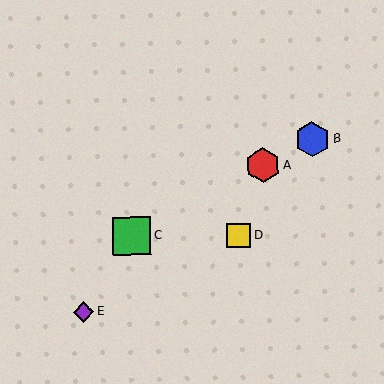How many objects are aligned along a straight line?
3 objects (A, B, C) are aligned along a straight line.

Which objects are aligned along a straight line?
Objects A, B, C are aligned along a straight line.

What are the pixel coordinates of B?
Object B is at (312, 139).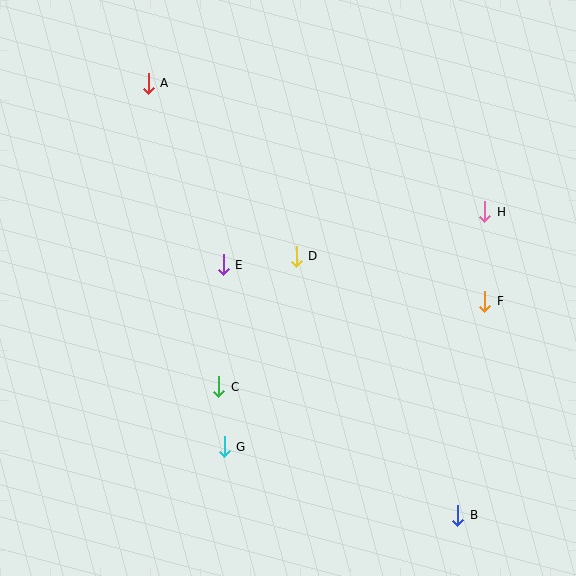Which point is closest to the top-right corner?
Point H is closest to the top-right corner.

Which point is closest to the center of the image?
Point D at (296, 256) is closest to the center.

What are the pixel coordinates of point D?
Point D is at (296, 256).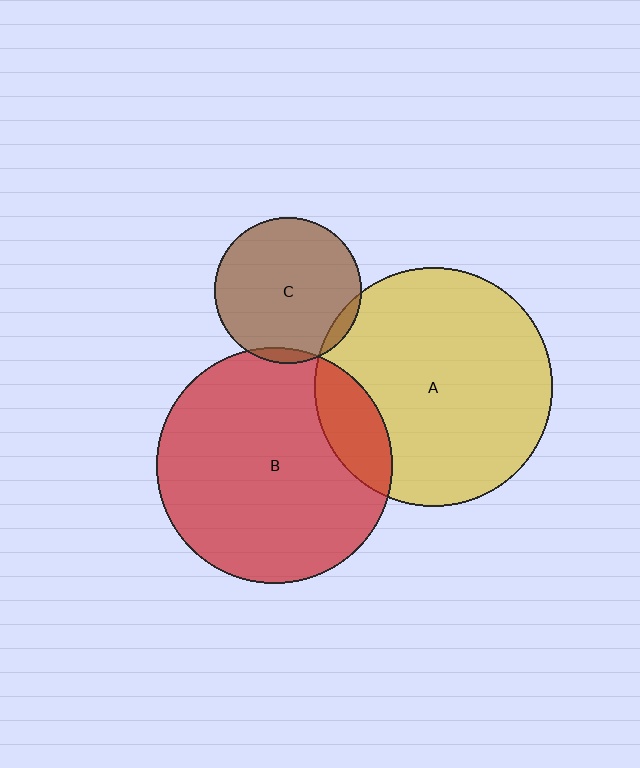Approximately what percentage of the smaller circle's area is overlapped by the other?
Approximately 5%.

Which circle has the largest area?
Circle A (yellow).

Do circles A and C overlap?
Yes.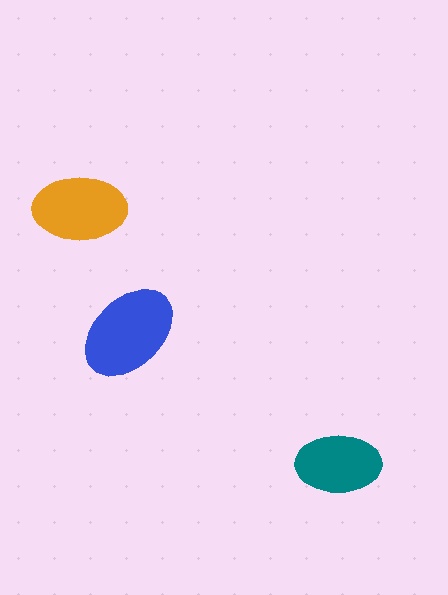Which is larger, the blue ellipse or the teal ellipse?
The blue one.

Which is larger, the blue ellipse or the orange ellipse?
The blue one.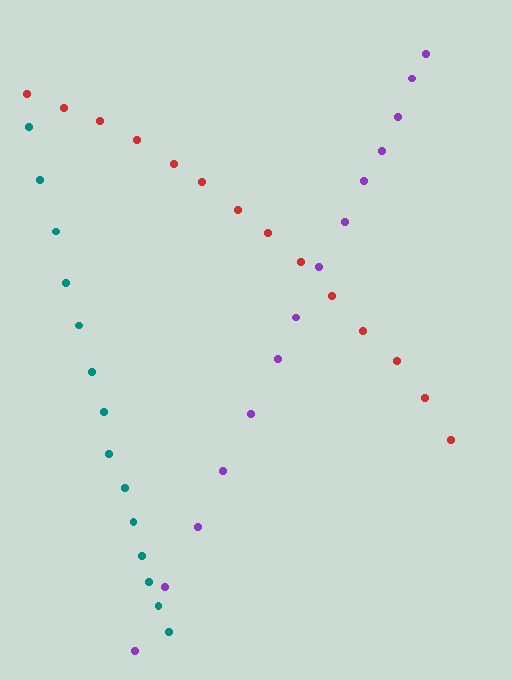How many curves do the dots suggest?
There are 3 distinct paths.